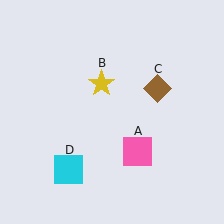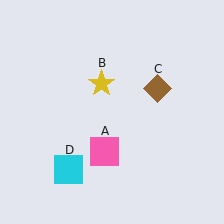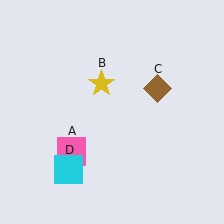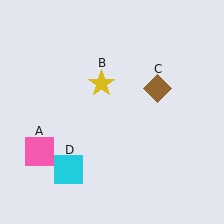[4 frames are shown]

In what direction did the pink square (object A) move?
The pink square (object A) moved left.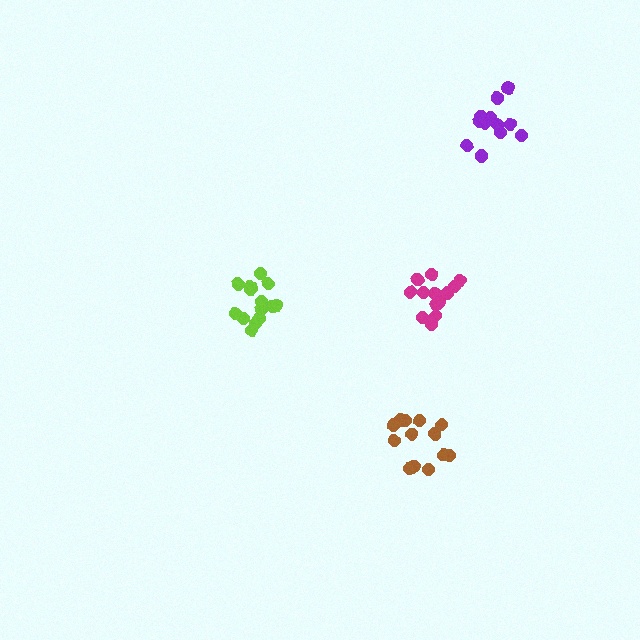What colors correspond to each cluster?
The clusters are colored: lime, purple, magenta, brown.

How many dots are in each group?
Group 1: 14 dots, Group 2: 12 dots, Group 3: 13 dots, Group 4: 13 dots (52 total).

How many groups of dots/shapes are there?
There are 4 groups.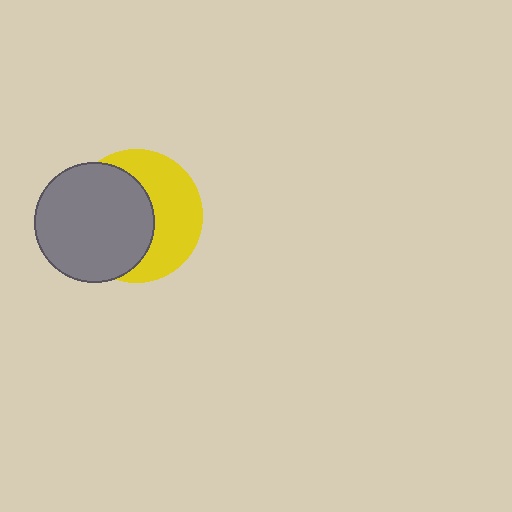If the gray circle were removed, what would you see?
You would see the complete yellow circle.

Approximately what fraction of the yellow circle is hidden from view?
Roughly 53% of the yellow circle is hidden behind the gray circle.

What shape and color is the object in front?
The object in front is a gray circle.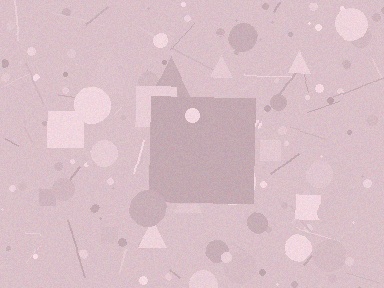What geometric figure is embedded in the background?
A square is embedded in the background.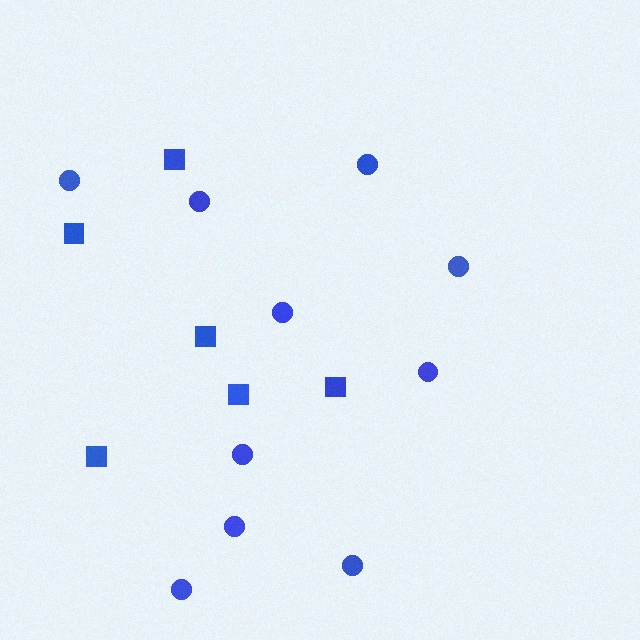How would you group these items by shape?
There are 2 groups: one group of squares (6) and one group of circles (10).